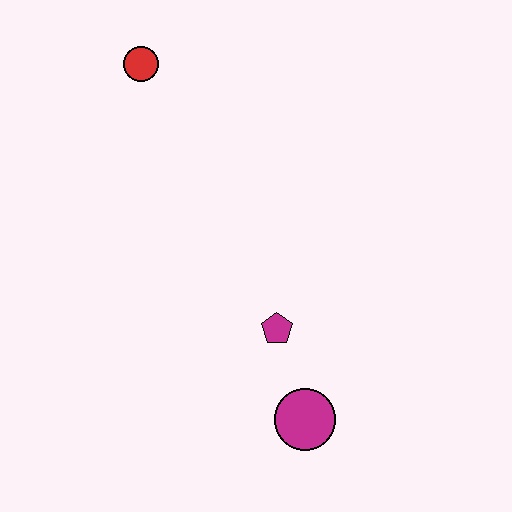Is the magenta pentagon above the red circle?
No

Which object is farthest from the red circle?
The magenta circle is farthest from the red circle.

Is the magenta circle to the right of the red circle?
Yes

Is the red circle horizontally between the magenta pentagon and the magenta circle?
No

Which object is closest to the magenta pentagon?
The magenta circle is closest to the magenta pentagon.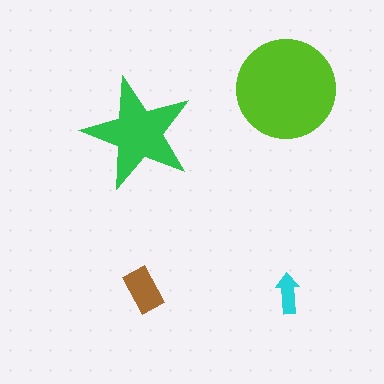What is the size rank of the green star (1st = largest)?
2nd.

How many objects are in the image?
There are 4 objects in the image.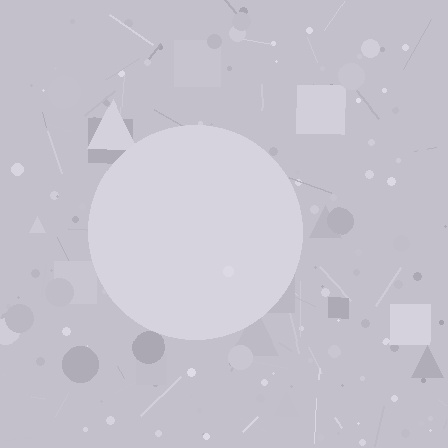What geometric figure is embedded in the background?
A circle is embedded in the background.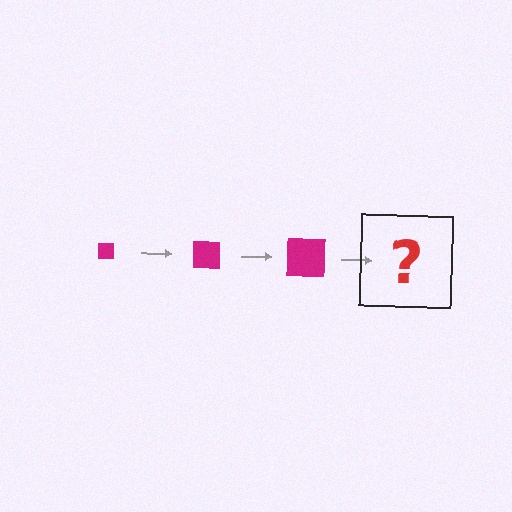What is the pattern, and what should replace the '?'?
The pattern is that the square gets progressively larger each step. The '?' should be a magenta square, larger than the previous one.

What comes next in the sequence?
The next element should be a magenta square, larger than the previous one.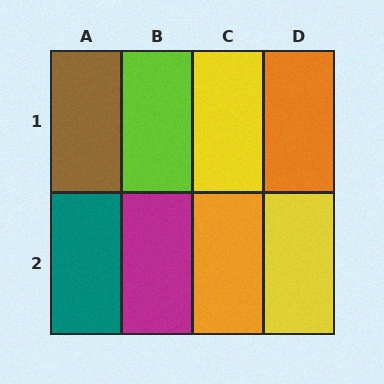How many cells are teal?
1 cell is teal.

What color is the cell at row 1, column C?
Yellow.